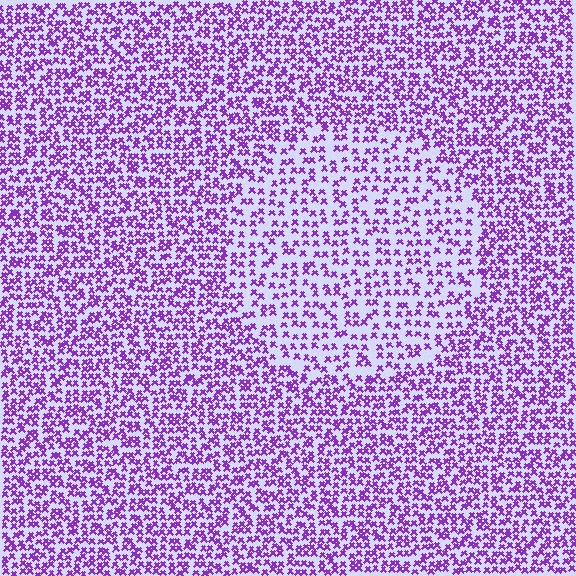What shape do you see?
I see a circle.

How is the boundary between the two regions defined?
The boundary is defined by a change in element density (approximately 1.7x ratio). All elements are the same color, size, and shape.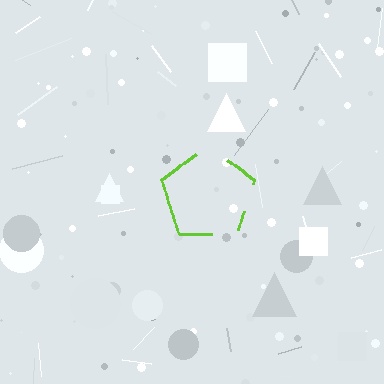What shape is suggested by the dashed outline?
The dashed outline suggests a pentagon.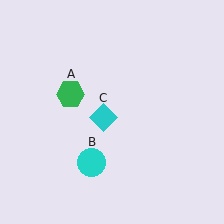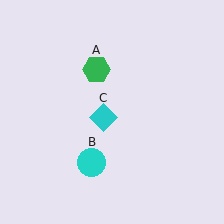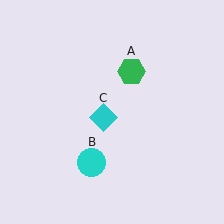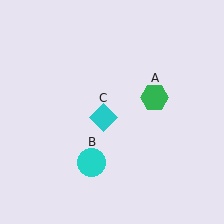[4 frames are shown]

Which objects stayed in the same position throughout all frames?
Cyan circle (object B) and cyan diamond (object C) remained stationary.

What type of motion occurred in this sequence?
The green hexagon (object A) rotated clockwise around the center of the scene.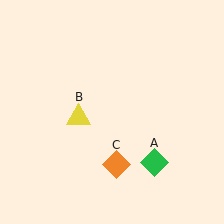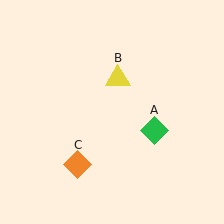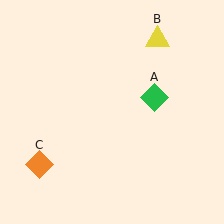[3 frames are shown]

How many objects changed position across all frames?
3 objects changed position: green diamond (object A), yellow triangle (object B), orange diamond (object C).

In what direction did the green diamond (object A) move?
The green diamond (object A) moved up.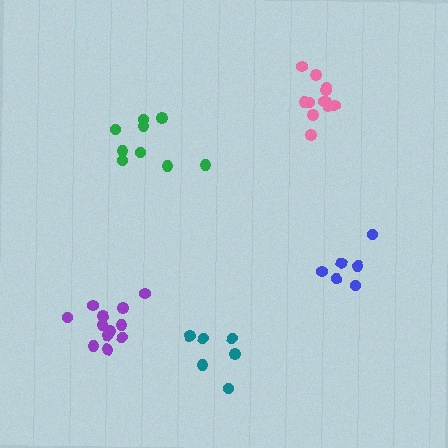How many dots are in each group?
Group 1: 9 dots, Group 2: 6 dots, Group 3: 6 dots, Group 4: 12 dots, Group 5: 12 dots (45 total).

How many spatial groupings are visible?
There are 5 spatial groupings.